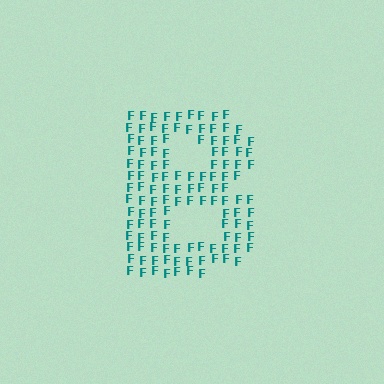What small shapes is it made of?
It is made of small letter F's.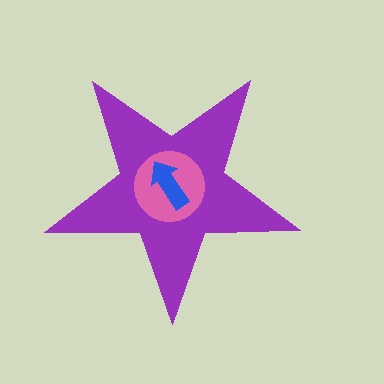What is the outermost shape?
The purple star.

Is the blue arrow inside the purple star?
Yes.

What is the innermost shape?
The blue arrow.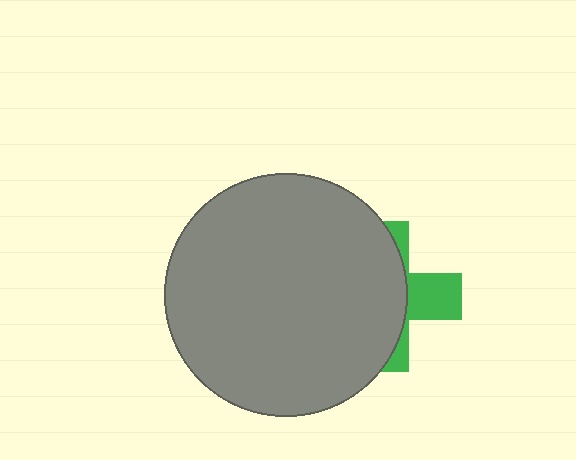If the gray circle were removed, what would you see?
You would see the complete green cross.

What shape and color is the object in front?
The object in front is a gray circle.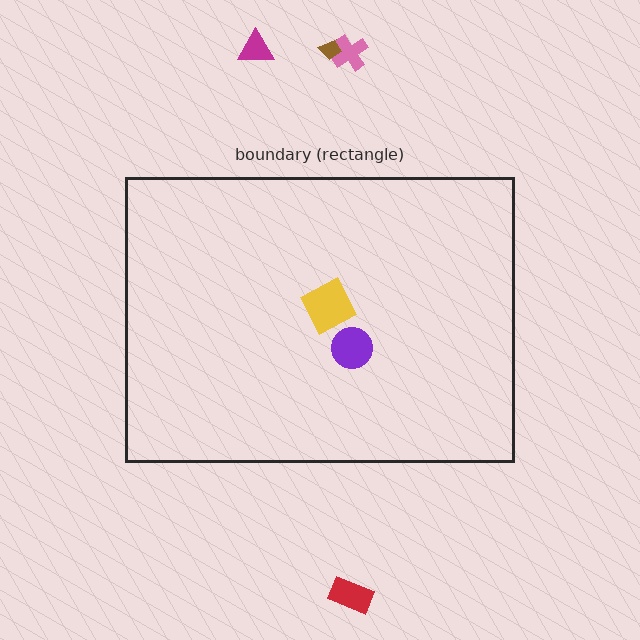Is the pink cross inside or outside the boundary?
Outside.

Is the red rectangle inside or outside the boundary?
Outside.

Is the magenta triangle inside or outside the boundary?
Outside.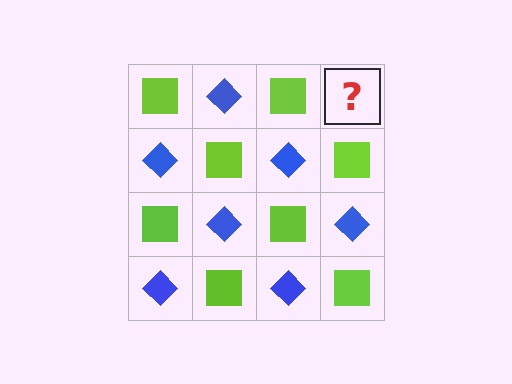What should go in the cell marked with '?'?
The missing cell should contain a blue diamond.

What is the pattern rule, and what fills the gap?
The rule is that it alternates lime square and blue diamond in a checkerboard pattern. The gap should be filled with a blue diamond.